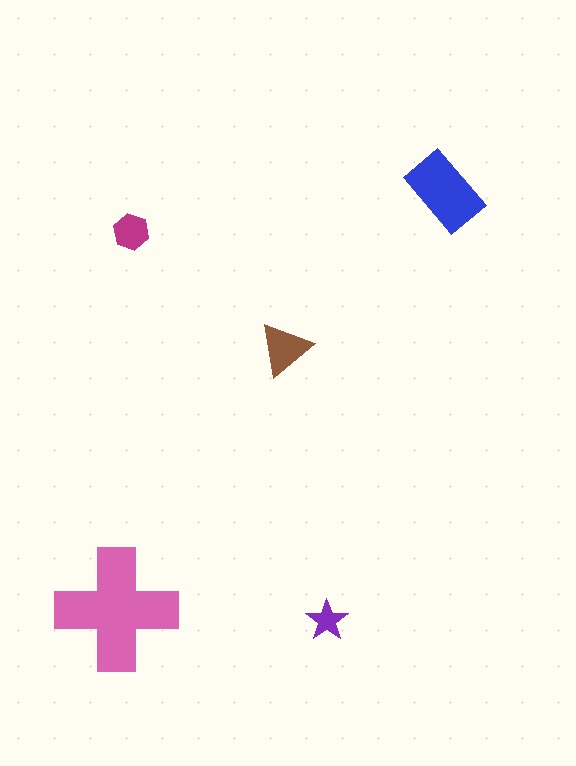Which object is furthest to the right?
The blue rectangle is rightmost.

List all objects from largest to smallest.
The pink cross, the blue rectangle, the brown triangle, the magenta hexagon, the purple star.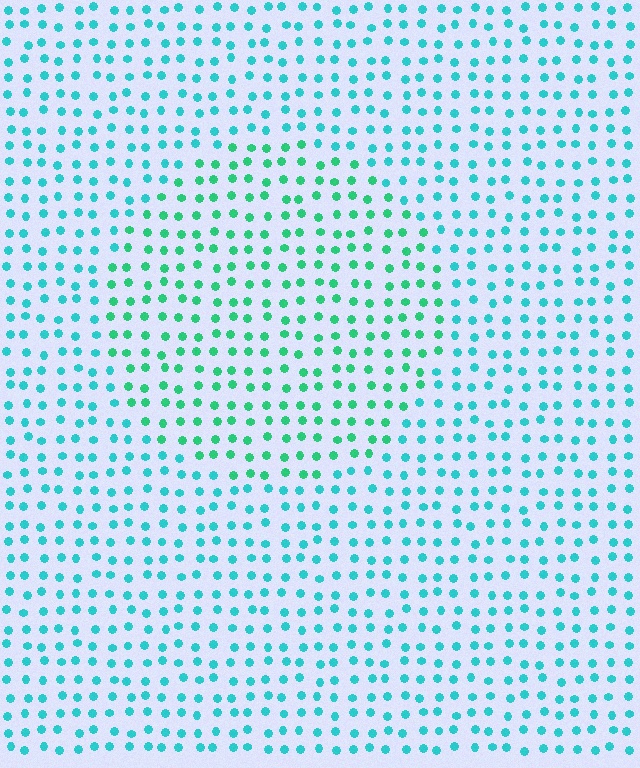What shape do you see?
I see a circle.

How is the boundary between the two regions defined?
The boundary is defined purely by a slight shift in hue (about 30 degrees). Spacing, size, and orientation are identical on both sides.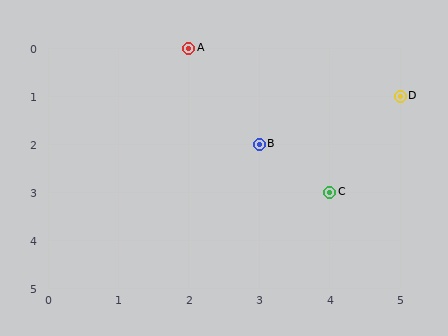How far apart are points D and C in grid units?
Points D and C are 1 column and 2 rows apart (about 2.2 grid units diagonally).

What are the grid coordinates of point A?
Point A is at grid coordinates (2, 0).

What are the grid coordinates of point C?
Point C is at grid coordinates (4, 3).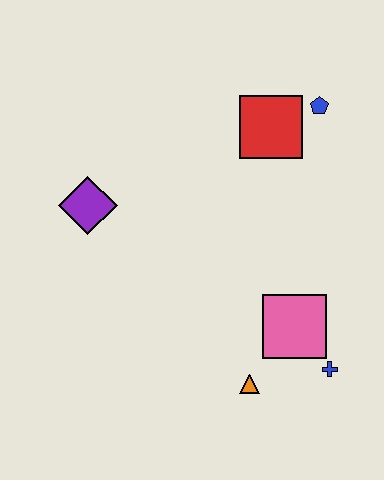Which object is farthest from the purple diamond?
The blue cross is farthest from the purple diamond.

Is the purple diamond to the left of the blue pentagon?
Yes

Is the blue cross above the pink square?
No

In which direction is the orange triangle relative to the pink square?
The orange triangle is below the pink square.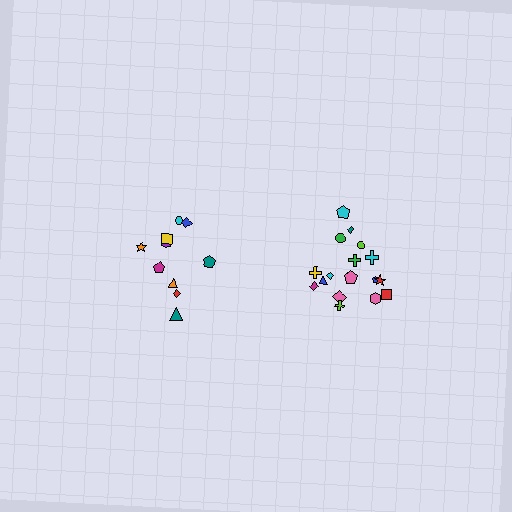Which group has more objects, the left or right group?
The right group.